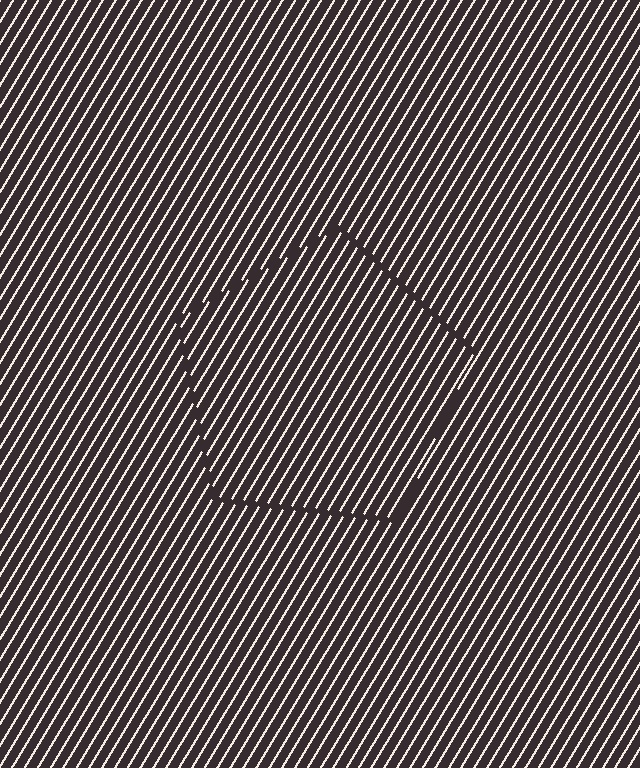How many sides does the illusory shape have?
5 sides — the line-ends trace a pentagon.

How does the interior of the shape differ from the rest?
The interior of the shape contains the same grating, shifted by half a period — the contour is defined by the phase discontinuity where line-ends from the inner and outer gratings abut.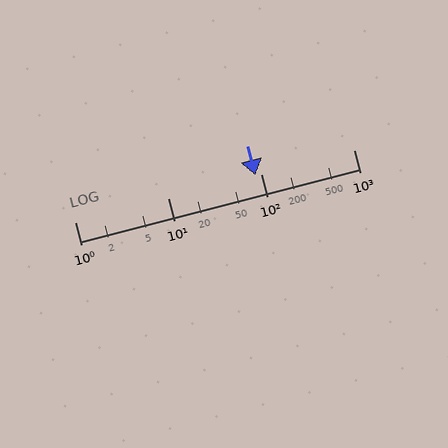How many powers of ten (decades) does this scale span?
The scale spans 3 decades, from 1 to 1000.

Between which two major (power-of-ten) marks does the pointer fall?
The pointer is between 10 and 100.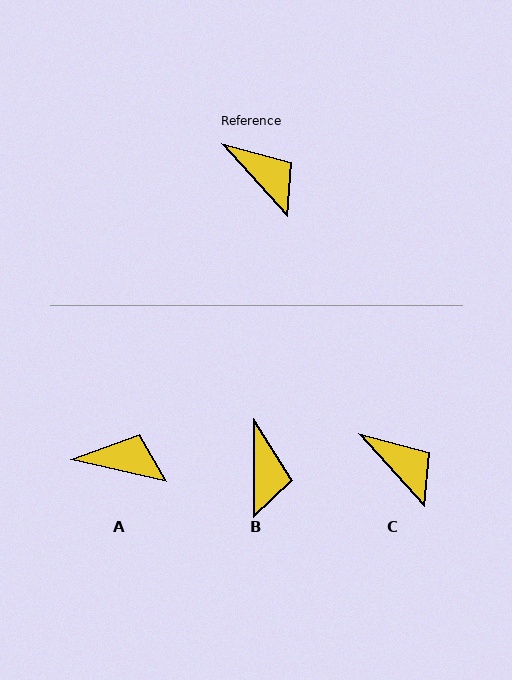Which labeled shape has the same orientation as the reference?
C.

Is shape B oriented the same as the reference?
No, it is off by about 42 degrees.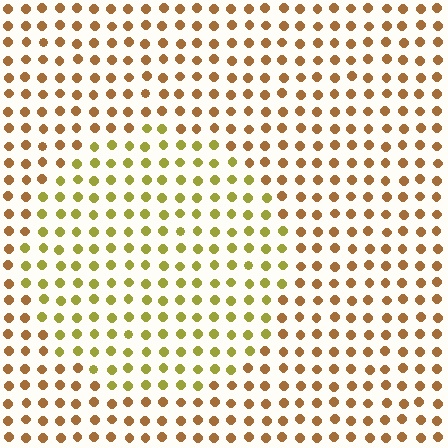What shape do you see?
I see a circle.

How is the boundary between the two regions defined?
The boundary is defined purely by a slight shift in hue (about 36 degrees). Spacing, size, and orientation are identical on both sides.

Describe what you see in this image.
The image is filled with small brown elements in a uniform arrangement. A circle-shaped region is visible where the elements are tinted to a slightly different hue, forming a subtle color boundary.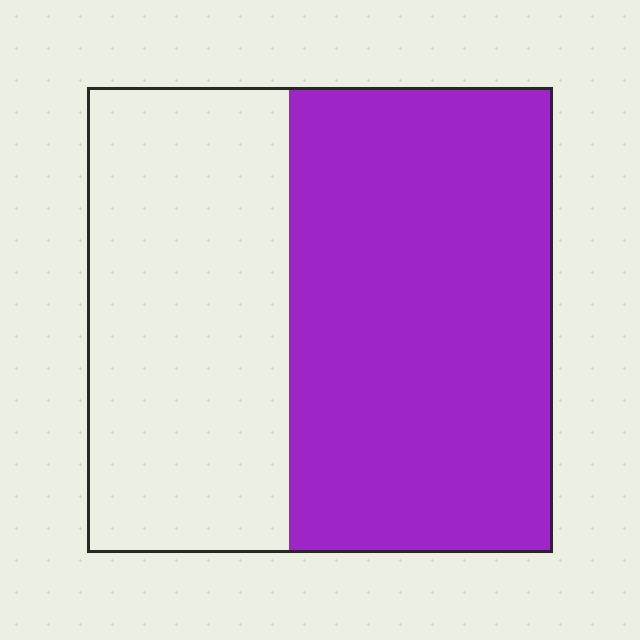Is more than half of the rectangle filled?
Yes.